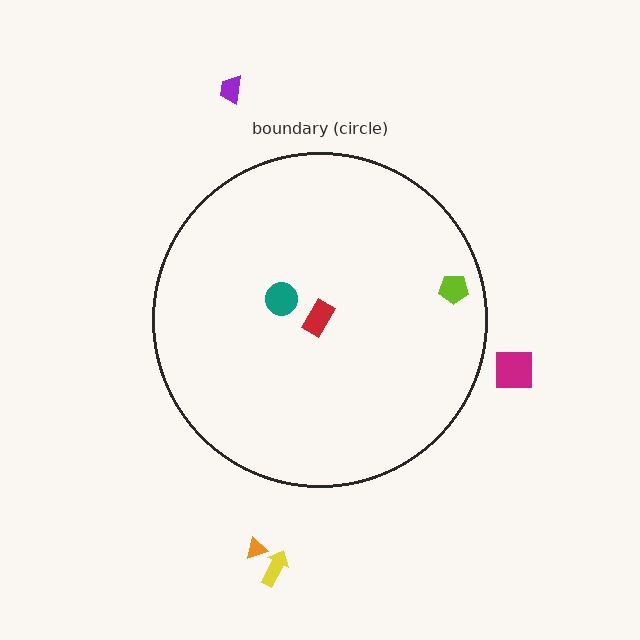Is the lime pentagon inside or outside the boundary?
Inside.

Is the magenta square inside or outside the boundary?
Outside.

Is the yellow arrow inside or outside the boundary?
Outside.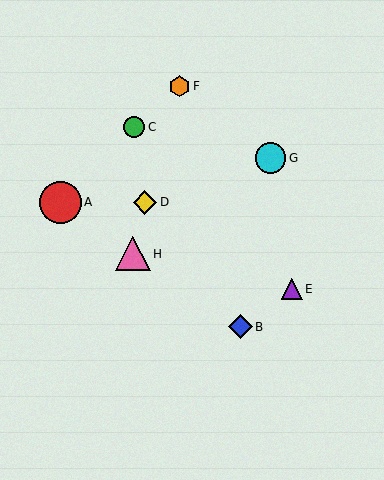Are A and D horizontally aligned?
Yes, both are at y≈202.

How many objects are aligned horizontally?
2 objects (A, D) are aligned horizontally.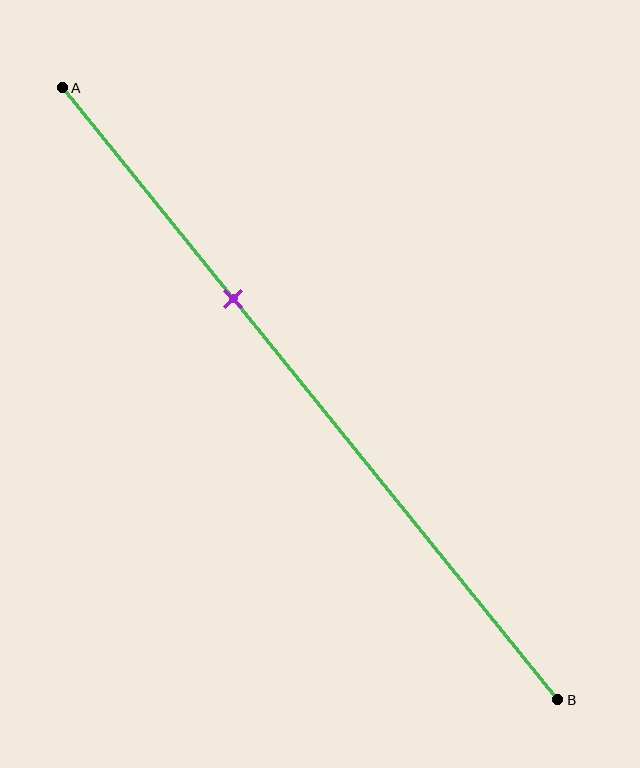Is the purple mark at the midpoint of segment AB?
No, the mark is at about 35% from A, not at the 50% midpoint.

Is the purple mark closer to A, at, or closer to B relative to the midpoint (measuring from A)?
The purple mark is closer to point A than the midpoint of segment AB.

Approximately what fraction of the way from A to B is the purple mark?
The purple mark is approximately 35% of the way from A to B.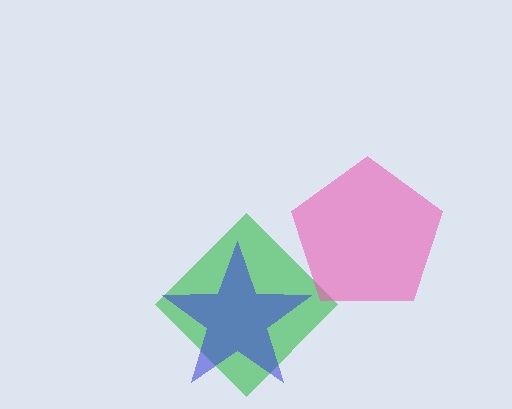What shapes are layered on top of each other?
The layered shapes are: a green diamond, a blue star, a pink pentagon.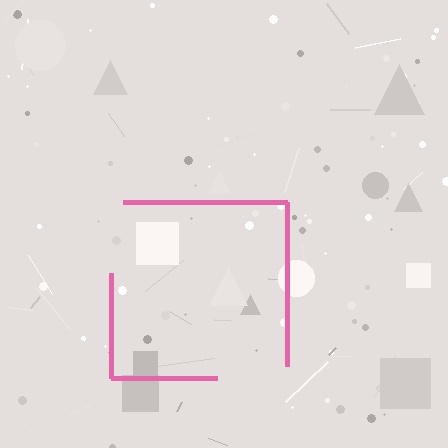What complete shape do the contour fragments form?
The contour fragments form a square.